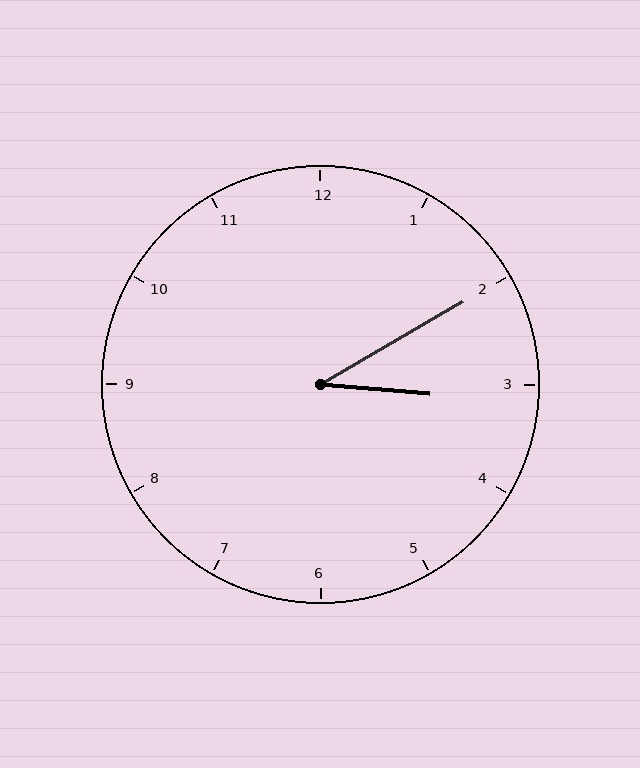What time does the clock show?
3:10.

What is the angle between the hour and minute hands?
Approximately 35 degrees.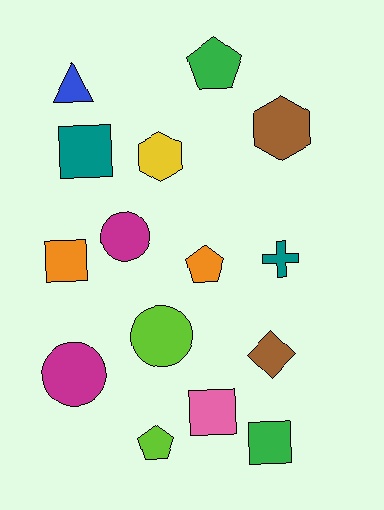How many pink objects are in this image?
There is 1 pink object.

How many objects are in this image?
There are 15 objects.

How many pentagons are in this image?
There are 3 pentagons.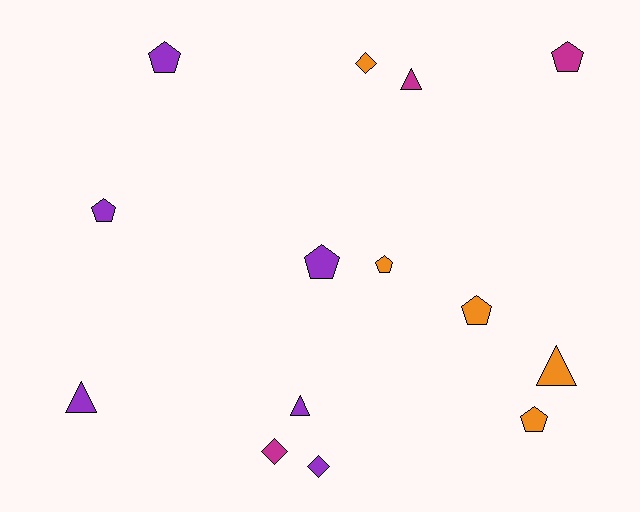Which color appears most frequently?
Purple, with 6 objects.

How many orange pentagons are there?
There are 3 orange pentagons.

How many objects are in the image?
There are 14 objects.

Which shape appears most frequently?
Pentagon, with 7 objects.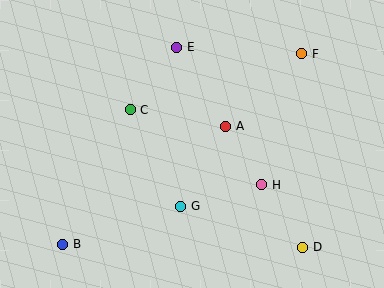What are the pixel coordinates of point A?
Point A is at (226, 126).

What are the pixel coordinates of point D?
Point D is at (303, 247).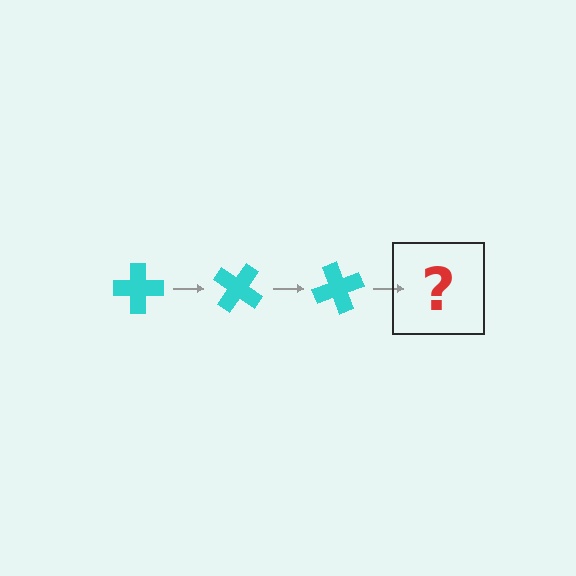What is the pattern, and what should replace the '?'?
The pattern is that the cross rotates 35 degrees each step. The '?' should be a cyan cross rotated 105 degrees.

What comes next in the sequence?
The next element should be a cyan cross rotated 105 degrees.